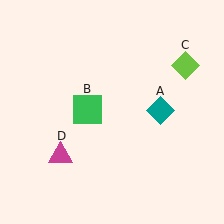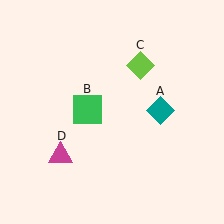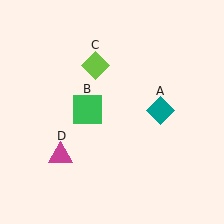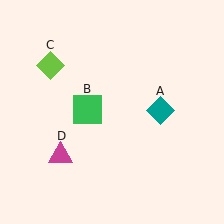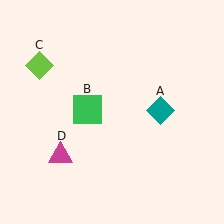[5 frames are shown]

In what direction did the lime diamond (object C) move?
The lime diamond (object C) moved left.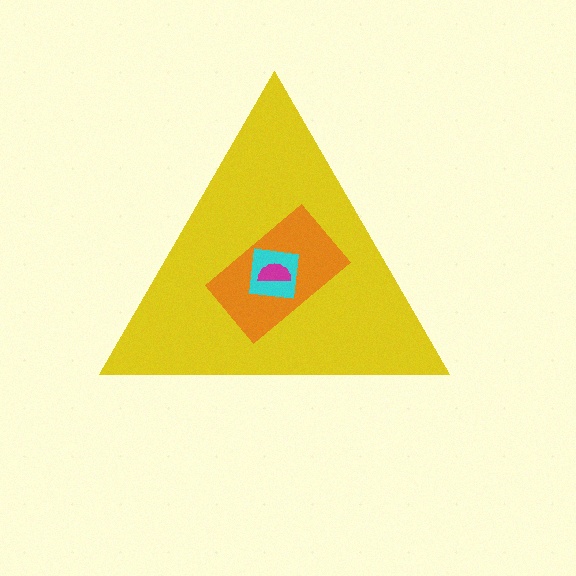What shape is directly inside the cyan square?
The magenta semicircle.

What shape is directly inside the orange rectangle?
The cyan square.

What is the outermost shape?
The yellow triangle.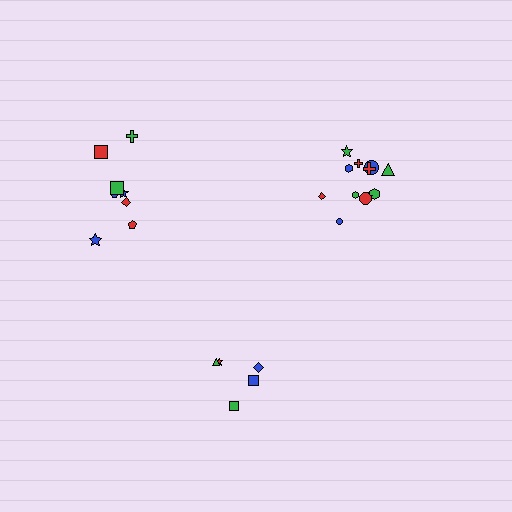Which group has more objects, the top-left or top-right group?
The top-right group.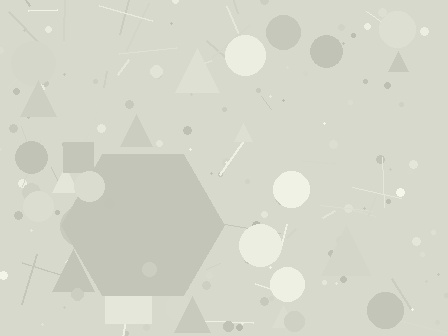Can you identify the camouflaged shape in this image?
The camouflaged shape is a hexagon.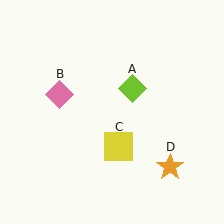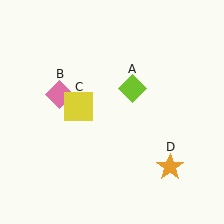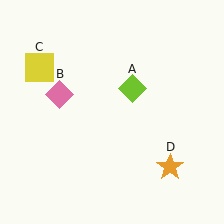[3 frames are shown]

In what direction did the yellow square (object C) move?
The yellow square (object C) moved up and to the left.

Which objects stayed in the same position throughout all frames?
Lime diamond (object A) and pink diamond (object B) and orange star (object D) remained stationary.